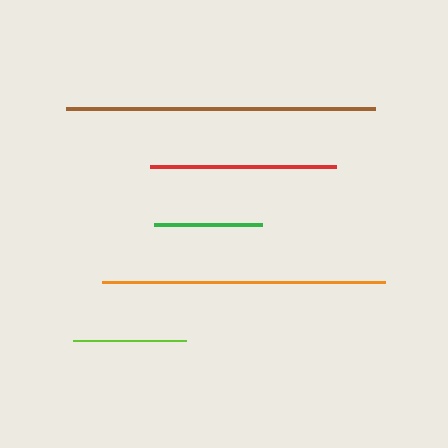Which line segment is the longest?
The brown line is the longest at approximately 309 pixels.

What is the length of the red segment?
The red segment is approximately 186 pixels long.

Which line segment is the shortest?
The green line is the shortest at approximately 108 pixels.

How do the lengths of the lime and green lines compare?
The lime and green lines are approximately the same length.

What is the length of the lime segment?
The lime segment is approximately 113 pixels long.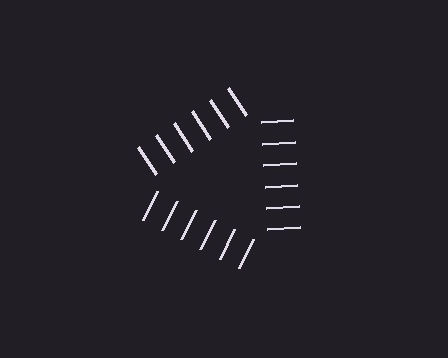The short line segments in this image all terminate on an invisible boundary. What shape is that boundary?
An illusory triangle — the line segments terminate on its edges but no continuous stroke is drawn.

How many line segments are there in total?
18 — 6 along each of the 3 edges.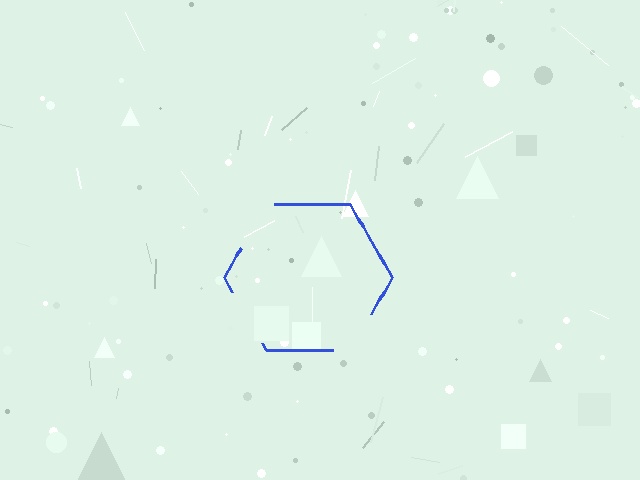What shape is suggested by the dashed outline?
The dashed outline suggests a hexagon.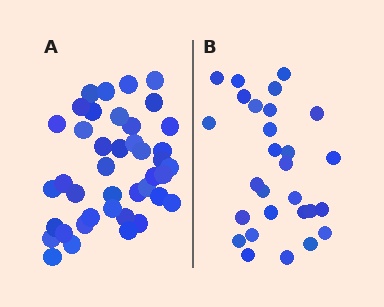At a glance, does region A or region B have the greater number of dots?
Region A (the left region) has more dots.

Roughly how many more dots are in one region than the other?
Region A has approximately 15 more dots than region B.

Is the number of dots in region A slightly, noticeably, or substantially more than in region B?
Region A has substantially more. The ratio is roughly 1.5 to 1.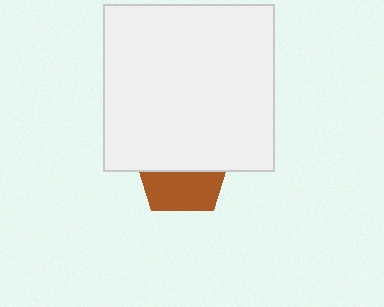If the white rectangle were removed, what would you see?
You would see the complete brown pentagon.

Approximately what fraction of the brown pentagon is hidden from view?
Roughly 54% of the brown pentagon is hidden behind the white rectangle.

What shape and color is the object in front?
The object in front is a white rectangle.